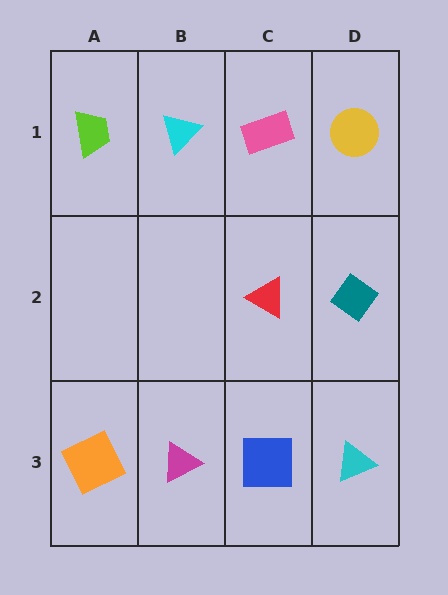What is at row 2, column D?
A teal diamond.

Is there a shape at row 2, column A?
No, that cell is empty.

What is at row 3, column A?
An orange square.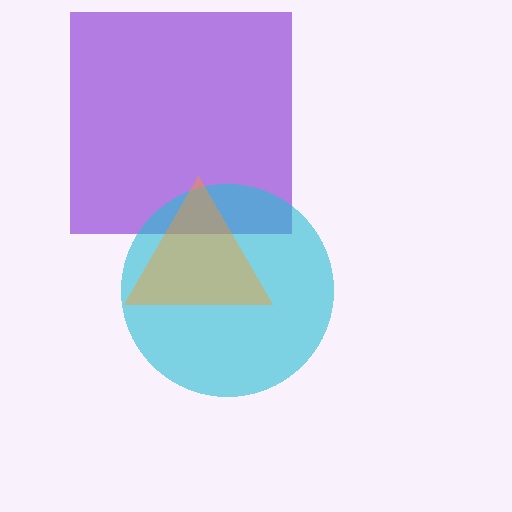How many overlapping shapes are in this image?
There are 3 overlapping shapes in the image.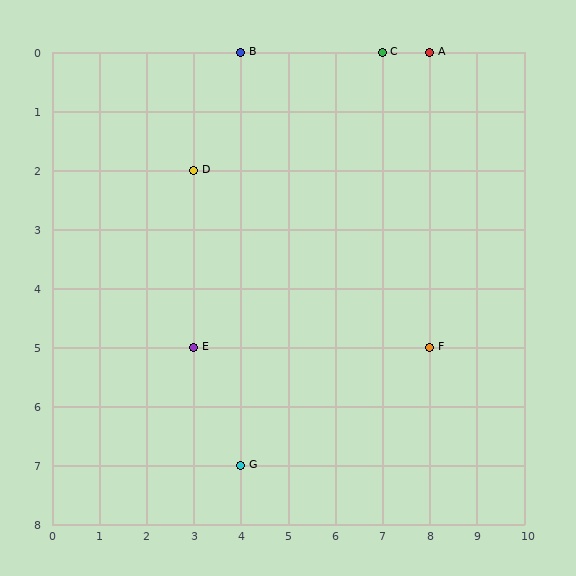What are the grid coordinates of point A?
Point A is at grid coordinates (8, 0).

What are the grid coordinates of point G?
Point G is at grid coordinates (4, 7).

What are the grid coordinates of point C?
Point C is at grid coordinates (7, 0).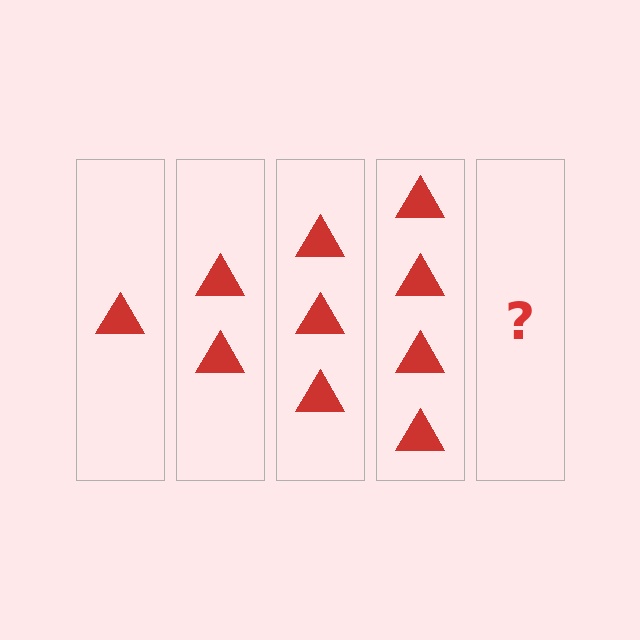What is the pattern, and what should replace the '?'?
The pattern is that each step adds one more triangle. The '?' should be 5 triangles.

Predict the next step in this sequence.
The next step is 5 triangles.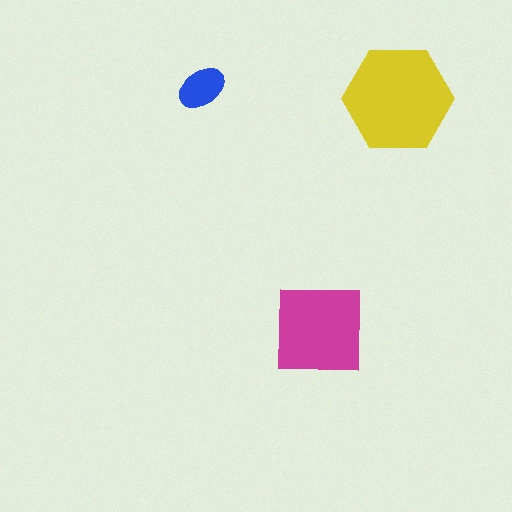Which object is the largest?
The yellow hexagon.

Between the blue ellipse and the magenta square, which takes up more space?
The magenta square.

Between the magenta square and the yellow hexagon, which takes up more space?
The yellow hexagon.